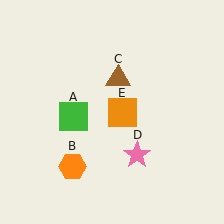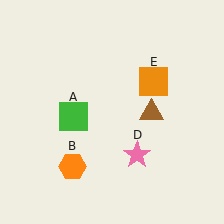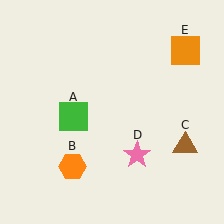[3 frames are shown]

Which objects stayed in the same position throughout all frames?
Green square (object A) and orange hexagon (object B) and pink star (object D) remained stationary.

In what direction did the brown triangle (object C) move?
The brown triangle (object C) moved down and to the right.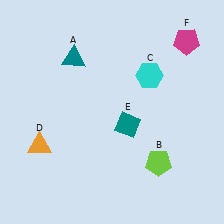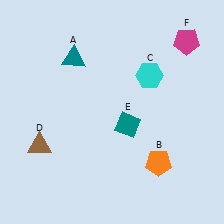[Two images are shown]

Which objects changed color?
B changed from lime to orange. D changed from orange to brown.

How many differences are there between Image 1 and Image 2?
There are 2 differences between the two images.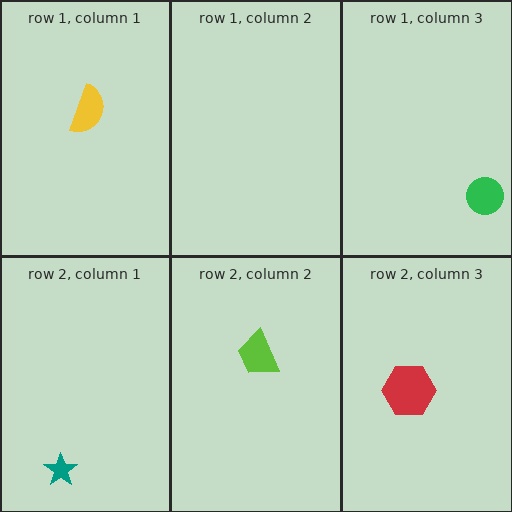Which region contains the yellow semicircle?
The row 1, column 1 region.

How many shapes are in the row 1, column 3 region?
1.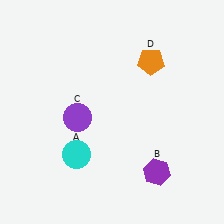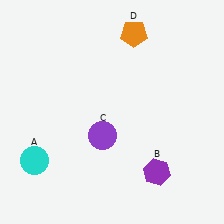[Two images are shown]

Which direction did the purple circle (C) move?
The purple circle (C) moved right.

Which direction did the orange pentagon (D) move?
The orange pentagon (D) moved up.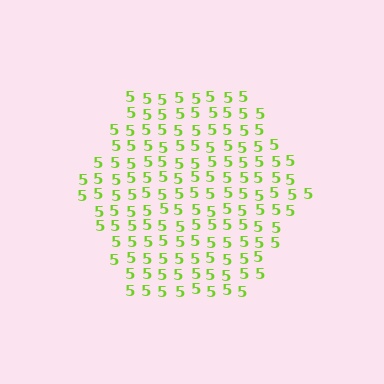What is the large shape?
The large shape is a hexagon.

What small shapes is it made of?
It is made of small digit 5's.